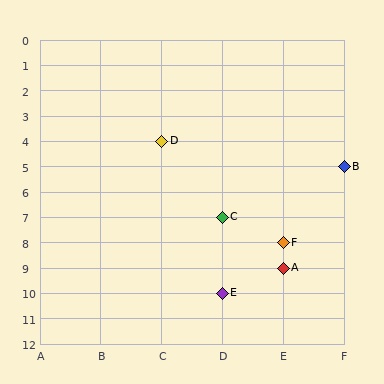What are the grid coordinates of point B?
Point B is at grid coordinates (F, 5).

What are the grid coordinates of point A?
Point A is at grid coordinates (E, 9).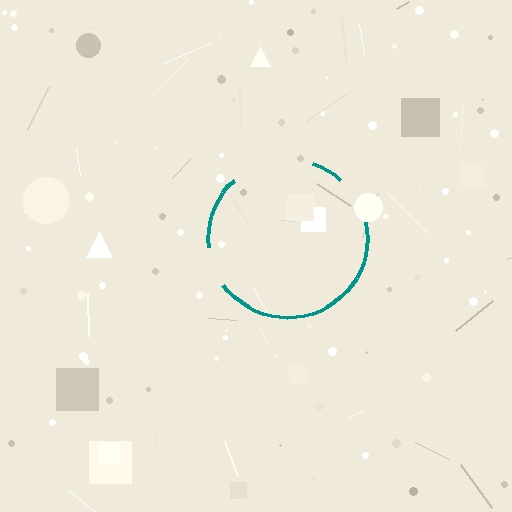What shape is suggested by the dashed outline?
The dashed outline suggests a circle.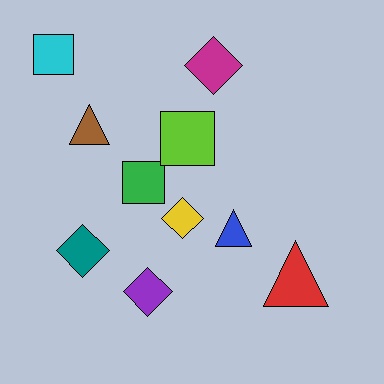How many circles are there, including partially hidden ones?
There are no circles.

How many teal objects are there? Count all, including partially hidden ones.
There is 1 teal object.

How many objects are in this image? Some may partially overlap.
There are 10 objects.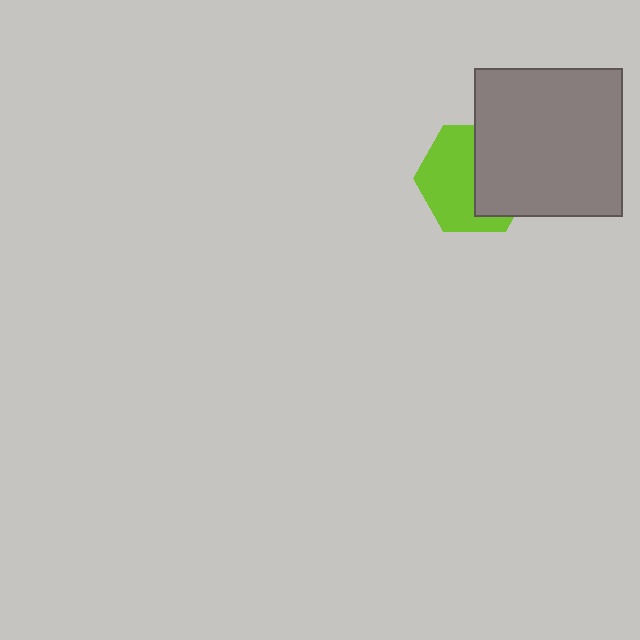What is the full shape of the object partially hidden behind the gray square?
The partially hidden object is a lime hexagon.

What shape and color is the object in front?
The object in front is a gray square.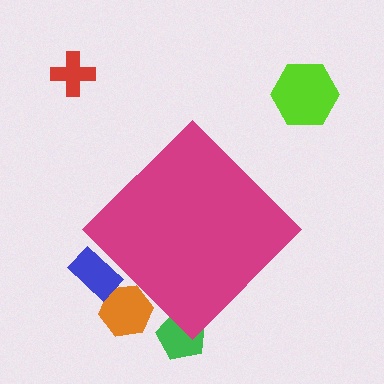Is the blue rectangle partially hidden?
Yes, the blue rectangle is partially hidden behind the magenta diamond.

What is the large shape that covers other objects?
A magenta diamond.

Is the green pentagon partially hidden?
Yes, the green pentagon is partially hidden behind the magenta diamond.